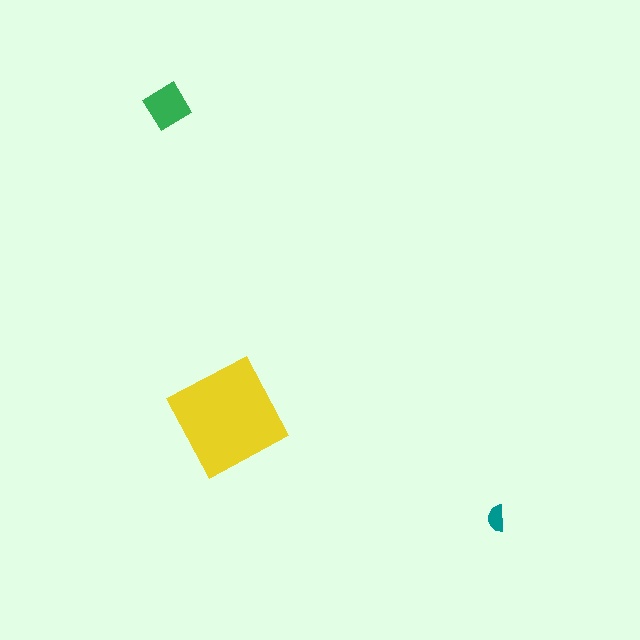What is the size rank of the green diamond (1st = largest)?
2nd.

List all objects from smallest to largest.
The teal semicircle, the green diamond, the yellow square.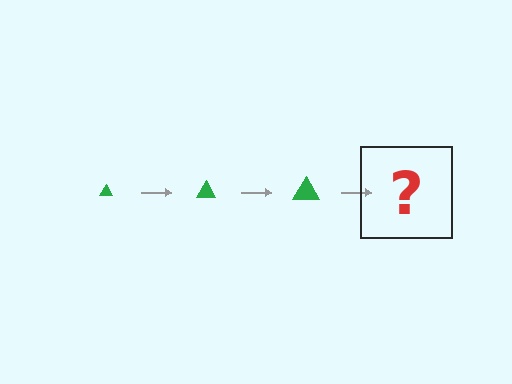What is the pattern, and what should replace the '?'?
The pattern is that the triangle gets progressively larger each step. The '?' should be a green triangle, larger than the previous one.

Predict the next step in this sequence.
The next step is a green triangle, larger than the previous one.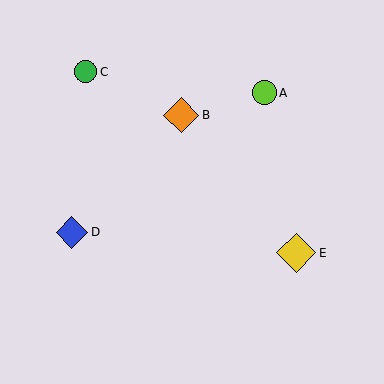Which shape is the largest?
The yellow diamond (labeled E) is the largest.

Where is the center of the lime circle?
The center of the lime circle is at (264, 93).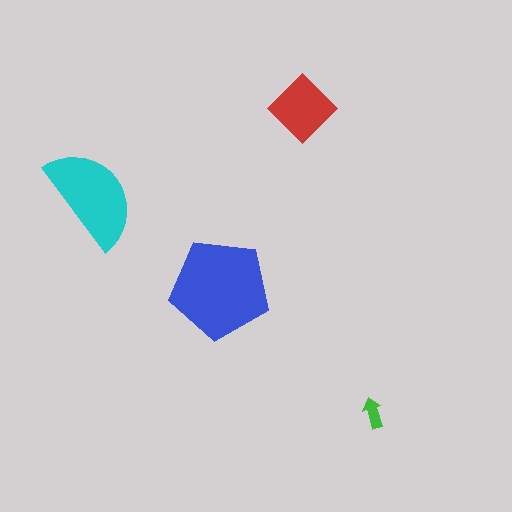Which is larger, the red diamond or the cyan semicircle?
The cyan semicircle.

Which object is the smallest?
The green arrow.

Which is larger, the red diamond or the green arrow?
The red diamond.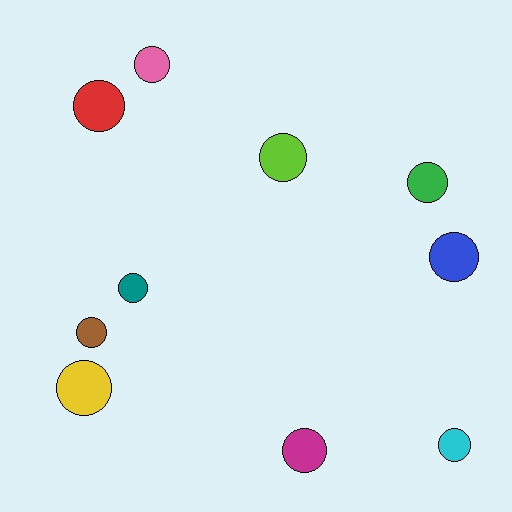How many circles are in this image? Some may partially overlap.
There are 10 circles.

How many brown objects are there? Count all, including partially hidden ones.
There is 1 brown object.